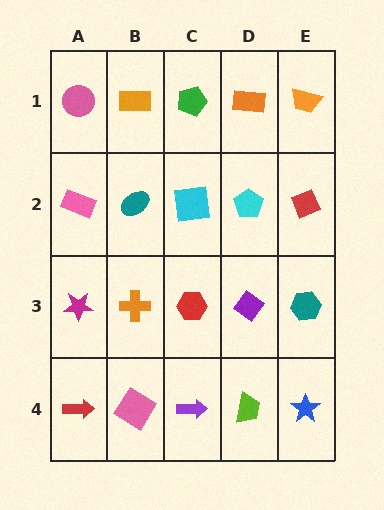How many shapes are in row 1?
5 shapes.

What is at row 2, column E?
A red diamond.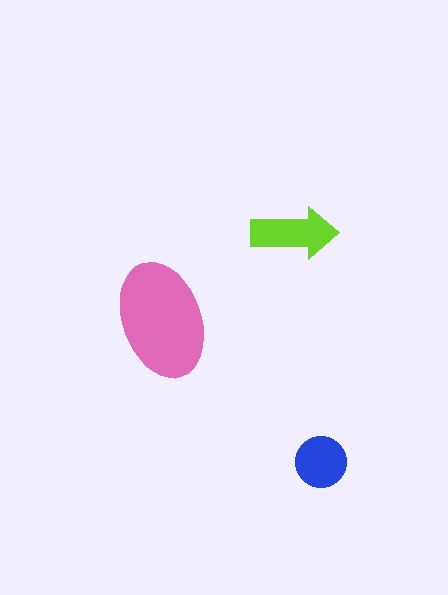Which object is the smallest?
The blue circle.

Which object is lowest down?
The blue circle is bottommost.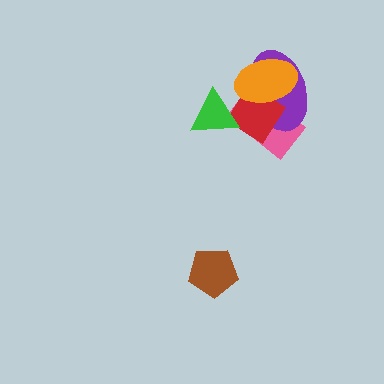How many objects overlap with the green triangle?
2 objects overlap with the green triangle.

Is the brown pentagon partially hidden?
No, no other shape covers it.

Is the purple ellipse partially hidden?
Yes, it is partially covered by another shape.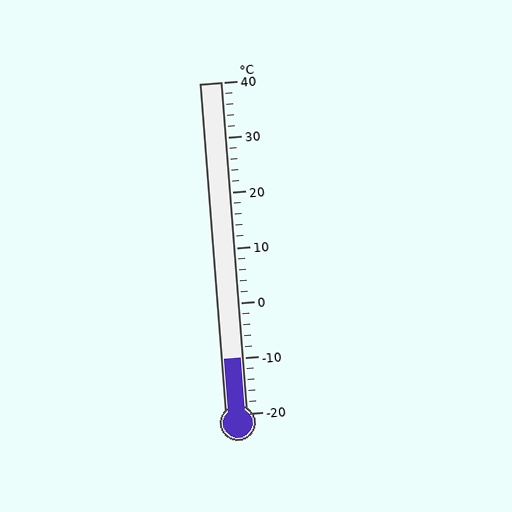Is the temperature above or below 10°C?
The temperature is below 10°C.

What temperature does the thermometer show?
The thermometer shows approximately -10°C.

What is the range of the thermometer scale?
The thermometer scale ranges from -20°C to 40°C.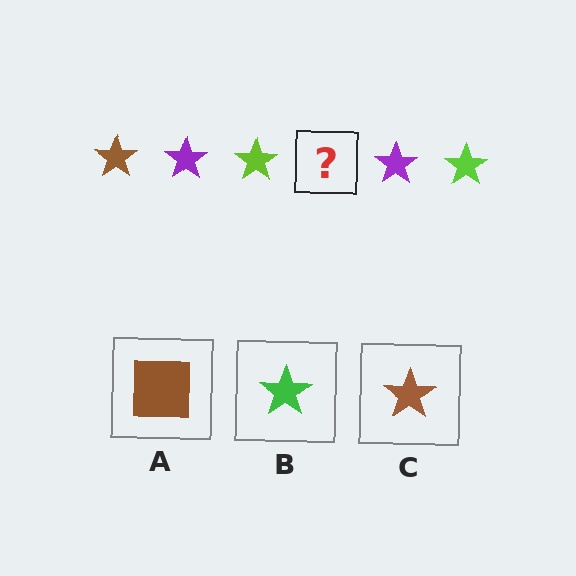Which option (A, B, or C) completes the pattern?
C.